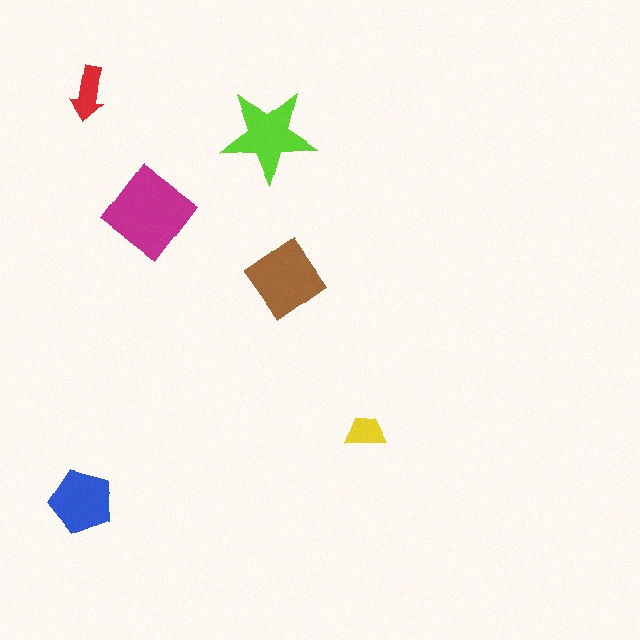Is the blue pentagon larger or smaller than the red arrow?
Larger.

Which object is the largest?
The magenta diamond.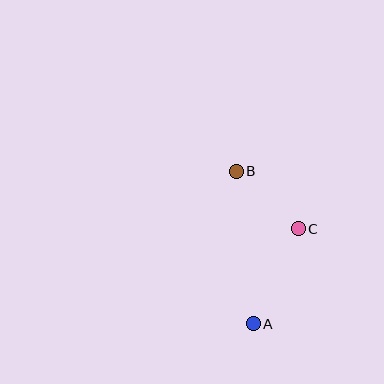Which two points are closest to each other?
Points B and C are closest to each other.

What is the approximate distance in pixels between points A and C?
The distance between A and C is approximately 105 pixels.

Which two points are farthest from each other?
Points A and B are farthest from each other.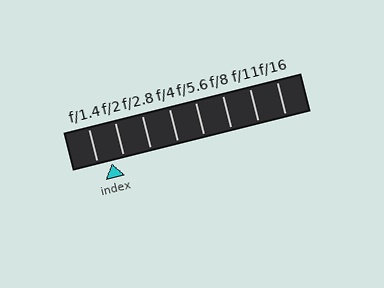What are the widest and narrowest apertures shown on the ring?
The widest aperture shown is f/1.4 and the narrowest is f/16.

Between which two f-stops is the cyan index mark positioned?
The index mark is between f/1.4 and f/2.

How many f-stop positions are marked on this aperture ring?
There are 8 f-stop positions marked.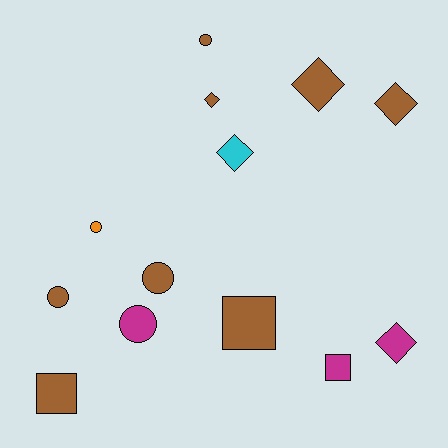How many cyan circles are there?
There are no cyan circles.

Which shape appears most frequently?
Circle, with 5 objects.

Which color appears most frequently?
Brown, with 8 objects.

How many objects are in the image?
There are 13 objects.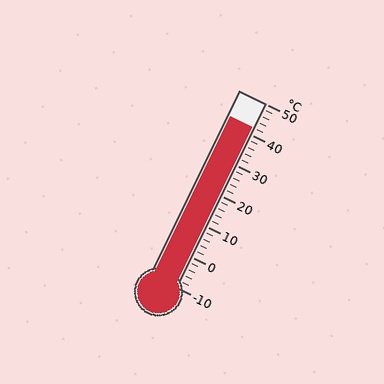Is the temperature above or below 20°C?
The temperature is above 20°C.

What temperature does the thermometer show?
The thermometer shows approximately 42°C.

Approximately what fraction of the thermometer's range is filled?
The thermometer is filled to approximately 85% of its range.